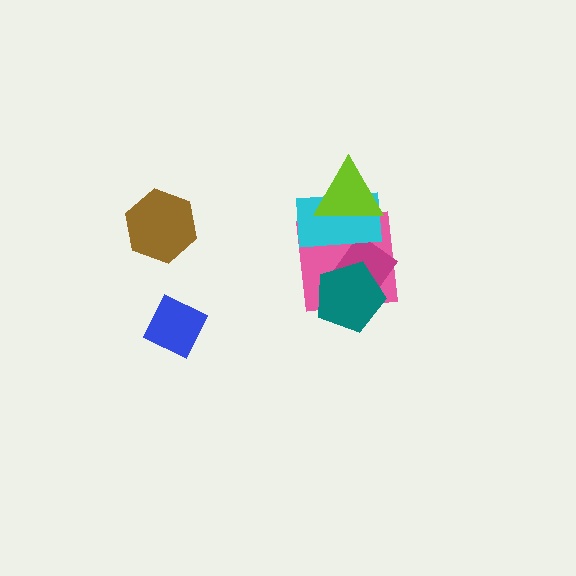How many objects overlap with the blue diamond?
0 objects overlap with the blue diamond.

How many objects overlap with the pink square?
4 objects overlap with the pink square.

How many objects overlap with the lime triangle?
2 objects overlap with the lime triangle.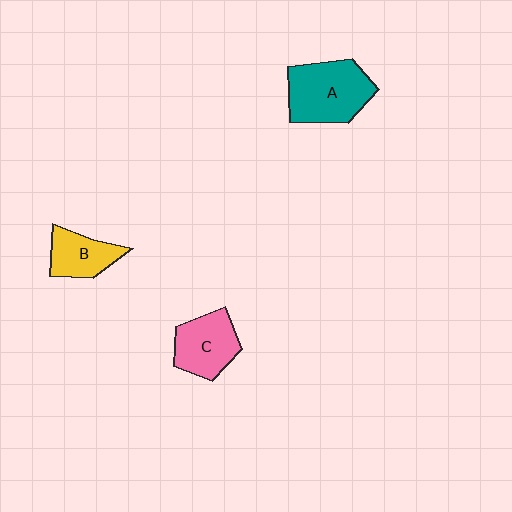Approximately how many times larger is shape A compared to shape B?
Approximately 1.7 times.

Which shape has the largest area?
Shape A (teal).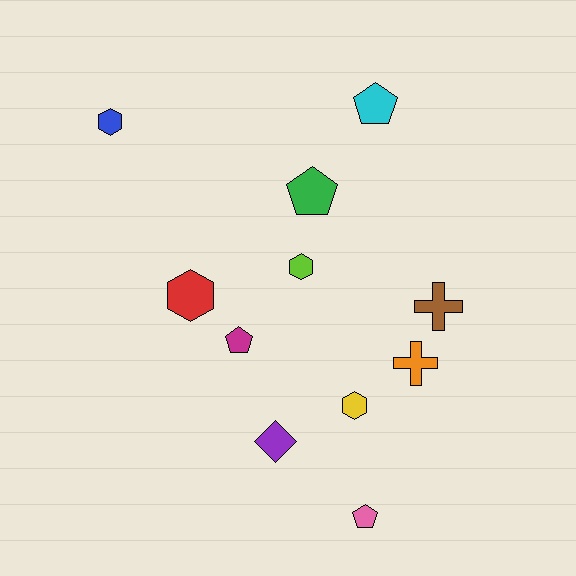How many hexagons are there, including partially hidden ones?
There are 4 hexagons.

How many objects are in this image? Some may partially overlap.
There are 11 objects.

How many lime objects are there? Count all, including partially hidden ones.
There is 1 lime object.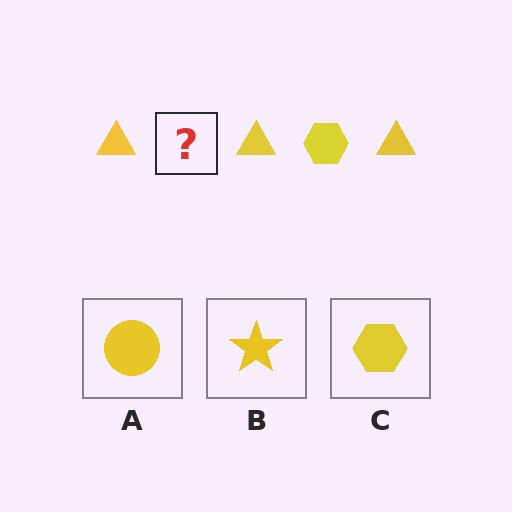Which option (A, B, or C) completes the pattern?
C.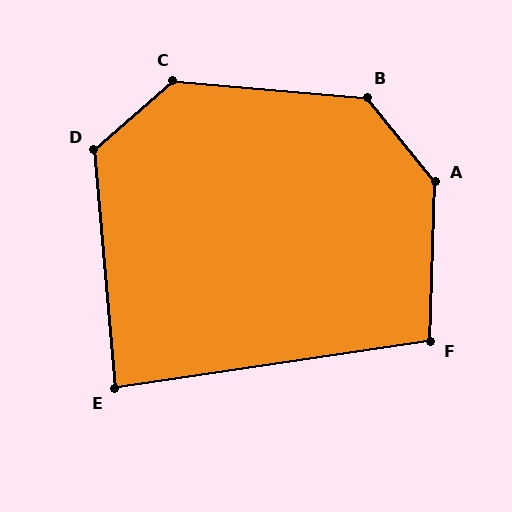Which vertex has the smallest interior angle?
E, at approximately 87 degrees.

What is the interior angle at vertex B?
Approximately 133 degrees (obtuse).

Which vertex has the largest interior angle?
A, at approximately 139 degrees.